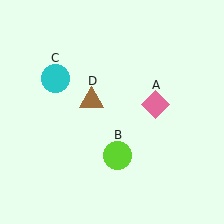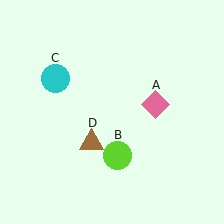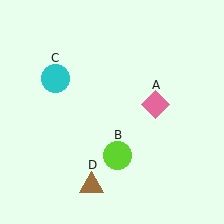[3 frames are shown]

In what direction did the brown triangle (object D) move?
The brown triangle (object D) moved down.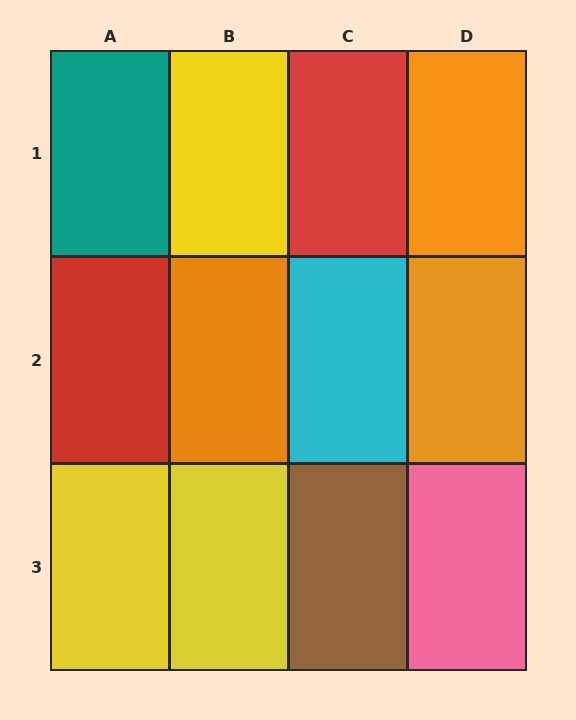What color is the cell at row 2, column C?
Cyan.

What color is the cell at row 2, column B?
Orange.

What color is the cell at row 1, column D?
Orange.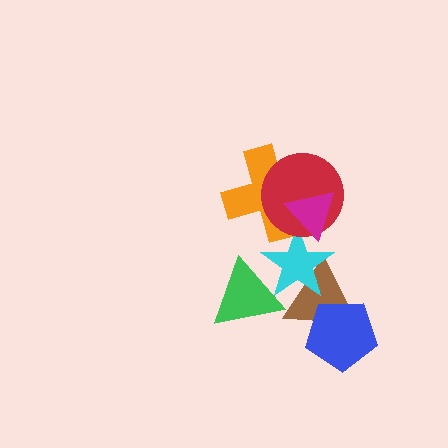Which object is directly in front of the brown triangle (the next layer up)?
The cyan star is directly in front of the brown triangle.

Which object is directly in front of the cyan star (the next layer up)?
The red circle is directly in front of the cyan star.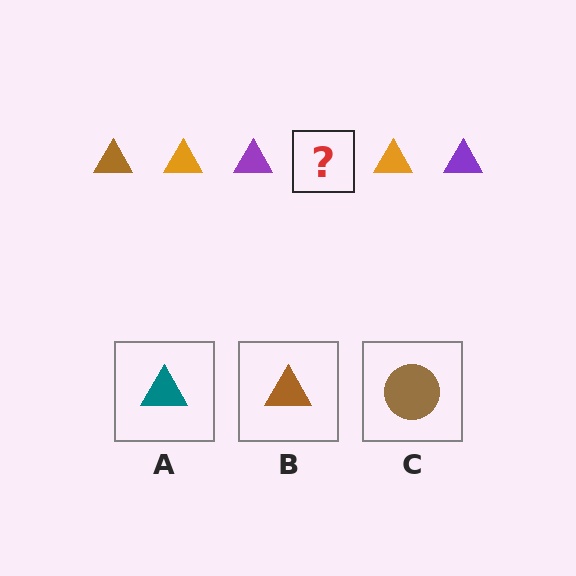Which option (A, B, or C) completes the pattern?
B.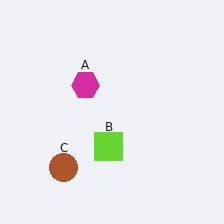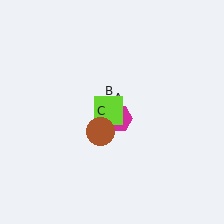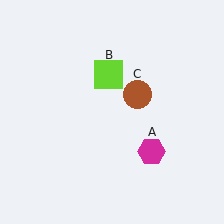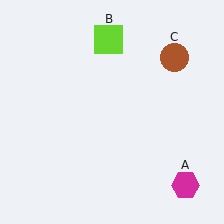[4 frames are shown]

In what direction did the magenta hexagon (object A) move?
The magenta hexagon (object A) moved down and to the right.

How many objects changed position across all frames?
3 objects changed position: magenta hexagon (object A), lime square (object B), brown circle (object C).